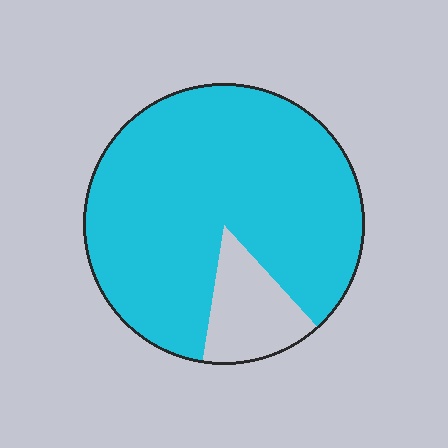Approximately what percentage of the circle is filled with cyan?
Approximately 85%.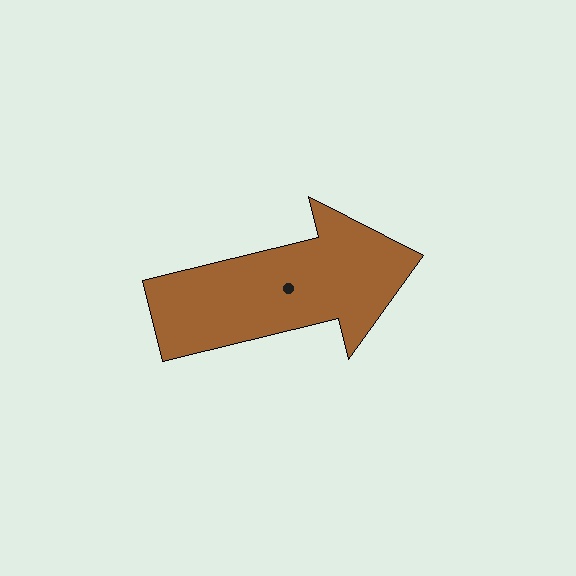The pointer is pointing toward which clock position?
Roughly 3 o'clock.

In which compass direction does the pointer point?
East.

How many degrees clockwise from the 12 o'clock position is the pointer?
Approximately 76 degrees.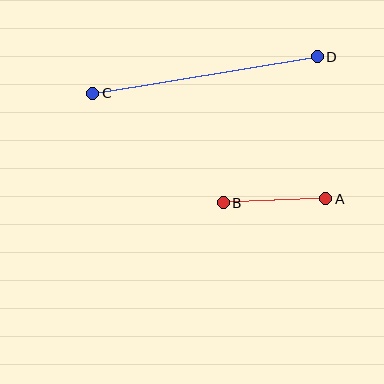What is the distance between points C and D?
The distance is approximately 227 pixels.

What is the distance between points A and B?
The distance is approximately 103 pixels.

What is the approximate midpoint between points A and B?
The midpoint is at approximately (274, 201) pixels.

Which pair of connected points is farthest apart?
Points C and D are farthest apart.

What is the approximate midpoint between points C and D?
The midpoint is at approximately (205, 75) pixels.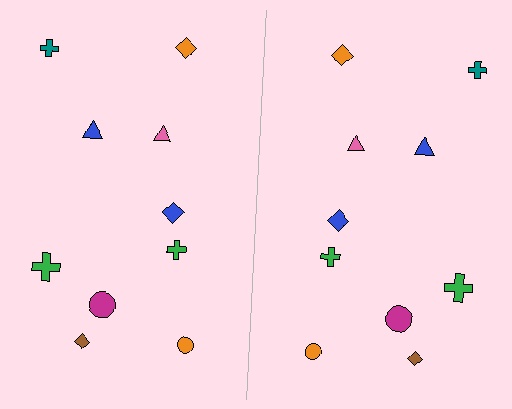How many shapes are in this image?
There are 20 shapes in this image.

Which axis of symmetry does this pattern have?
The pattern has a vertical axis of symmetry running through the center of the image.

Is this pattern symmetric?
Yes, this pattern has bilateral (reflection) symmetry.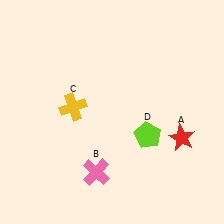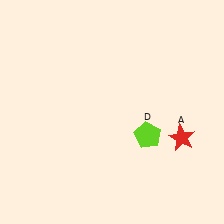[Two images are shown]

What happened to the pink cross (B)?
The pink cross (B) was removed in Image 2. It was in the bottom-left area of Image 1.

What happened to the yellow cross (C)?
The yellow cross (C) was removed in Image 2. It was in the top-left area of Image 1.